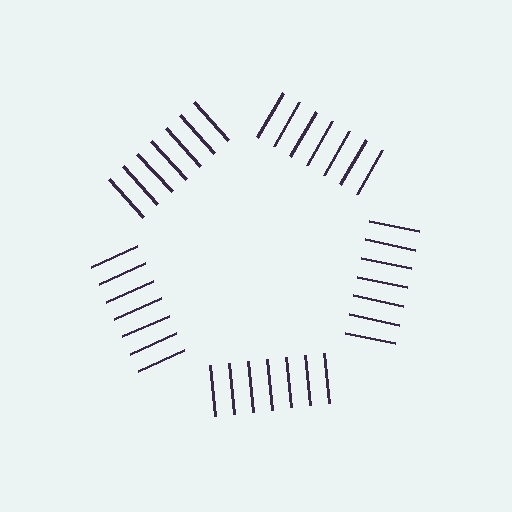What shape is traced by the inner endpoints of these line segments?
An illusory pentagon — the line segments terminate on its edges but no continuous stroke is drawn.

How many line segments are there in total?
35 — 7 along each of the 5 edges.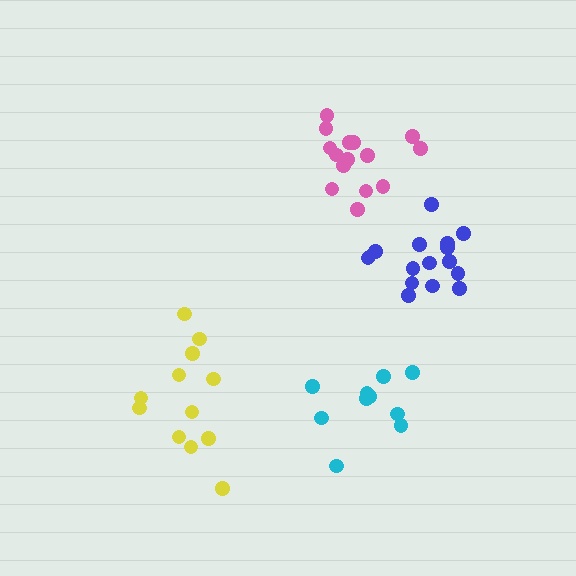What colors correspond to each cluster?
The clusters are colored: yellow, pink, cyan, blue.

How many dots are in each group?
Group 1: 12 dots, Group 2: 15 dots, Group 3: 10 dots, Group 4: 16 dots (53 total).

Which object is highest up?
The pink cluster is topmost.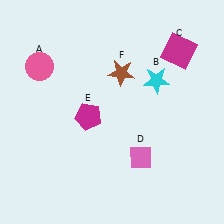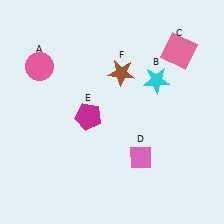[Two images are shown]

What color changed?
The square (C) changed from magenta in Image 1 to pink in Image 2.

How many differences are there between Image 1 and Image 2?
There is 1 difference between the two images.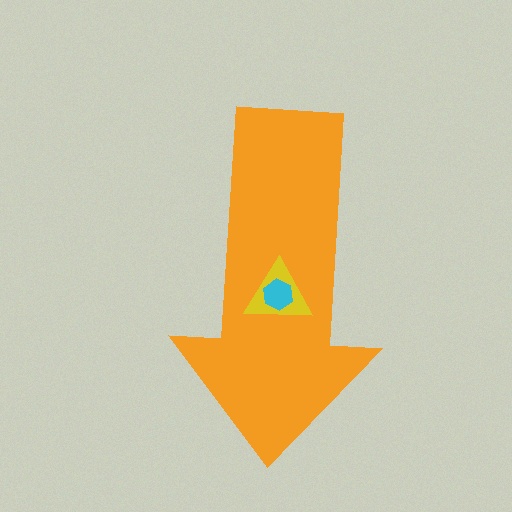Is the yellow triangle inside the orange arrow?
Yes.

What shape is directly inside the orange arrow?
The yellow triangle.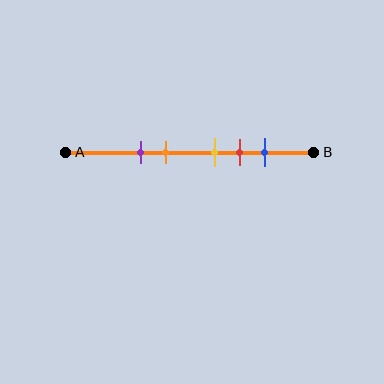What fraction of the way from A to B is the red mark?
The red mark is approximately 70% (0.7) of the way from A to B.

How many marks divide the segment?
There are 5 marks dividing the segment.